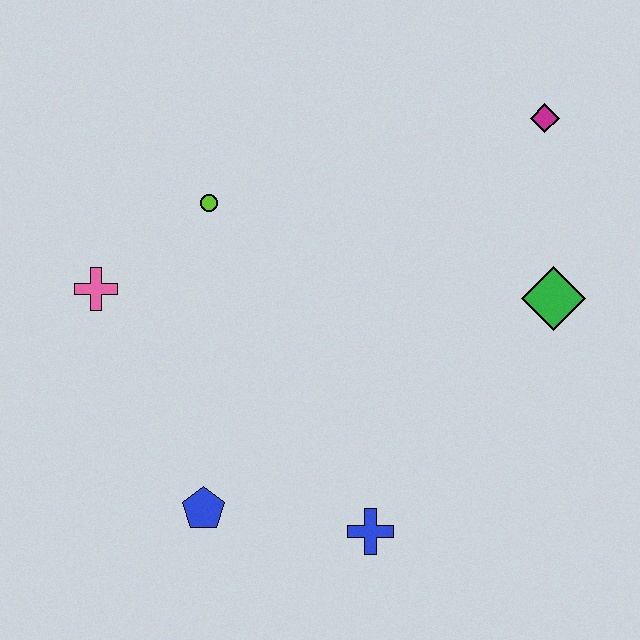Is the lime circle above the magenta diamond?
No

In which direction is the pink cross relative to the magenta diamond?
The pink cross is to the left of the magenta diamond.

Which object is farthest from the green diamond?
The pink cross is farthest from the green diamond.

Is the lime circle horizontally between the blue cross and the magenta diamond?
No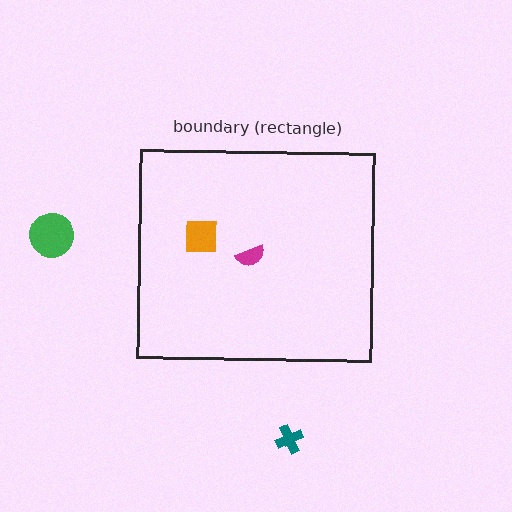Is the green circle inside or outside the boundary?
Outside.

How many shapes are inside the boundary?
2 inside, 2 outside.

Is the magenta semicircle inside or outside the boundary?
Inside.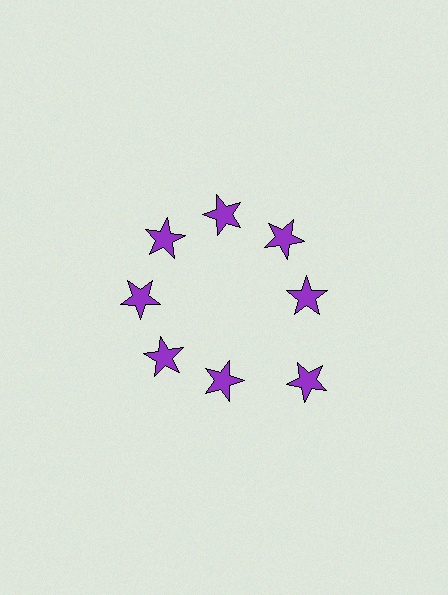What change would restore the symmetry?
The symmetry would be restored by moving it inward, back onto the ring so that all 8 stars sit at equal angles and equal distance from the center.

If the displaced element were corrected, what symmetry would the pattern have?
It would have 8-fold rotational symmetry — the pattern would map onto itself every 45 degrees.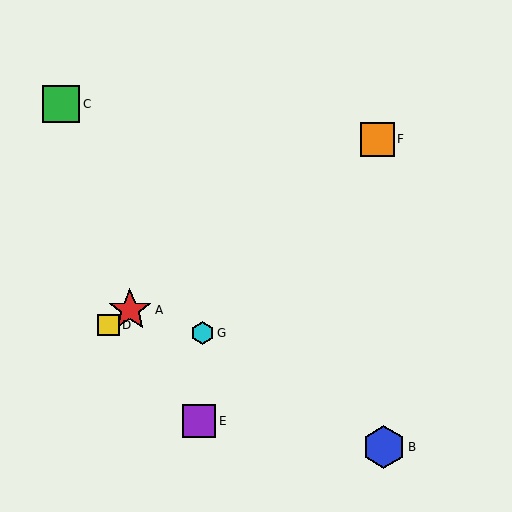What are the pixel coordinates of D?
Object D is at (109, 325).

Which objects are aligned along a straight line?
Objects A, D, F are aligned along a straight line.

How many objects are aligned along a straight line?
3 objects (A, D, F) are aligned along a straight line.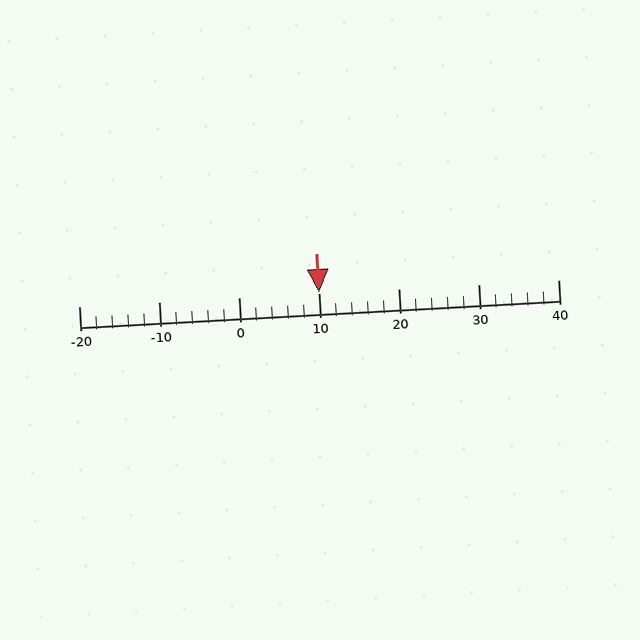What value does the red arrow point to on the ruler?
The red arrow points to approximately 10.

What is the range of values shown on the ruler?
The ruler shows values from -20 to 40.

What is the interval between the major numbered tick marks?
The major tick marks are spaced 10 units apart.